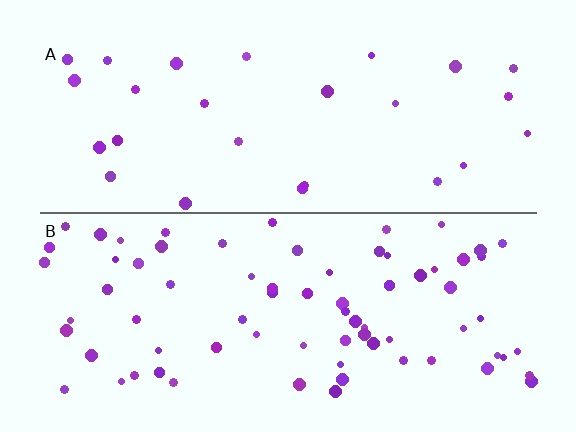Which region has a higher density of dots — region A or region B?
B (the bottom).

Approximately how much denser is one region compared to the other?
Approximately 2.8× — region B over region A.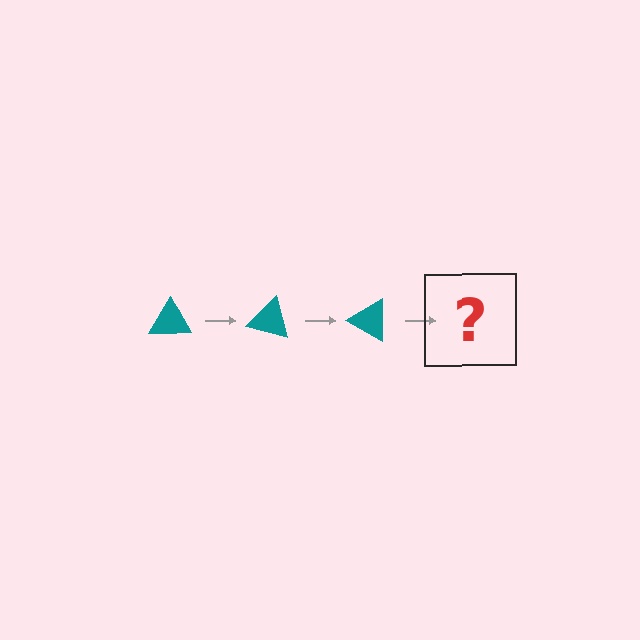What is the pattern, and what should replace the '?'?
The pattern is that the triangle rotates 15 degrees each step. The '?' should be a teal triangle rotated 45 degrees.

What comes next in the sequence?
The next element should be a teal triangle rotated 45 degrees.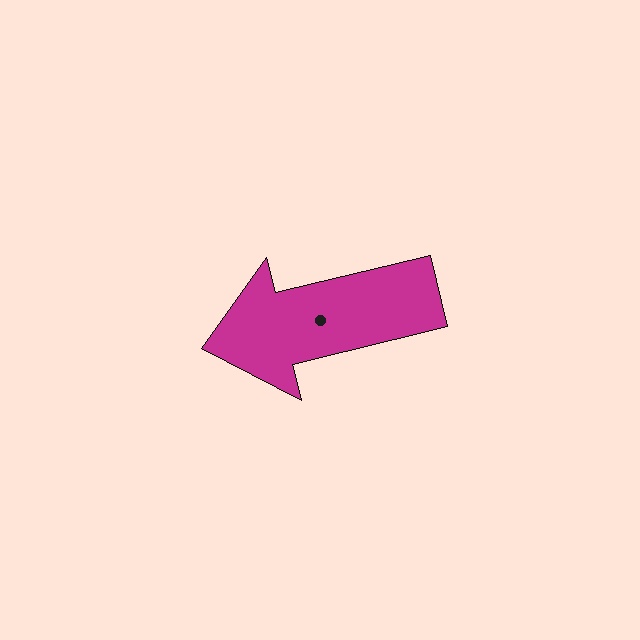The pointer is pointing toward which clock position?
Roughly 9 o'clock.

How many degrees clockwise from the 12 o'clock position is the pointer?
Approximately 256 degrees.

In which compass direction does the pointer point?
West.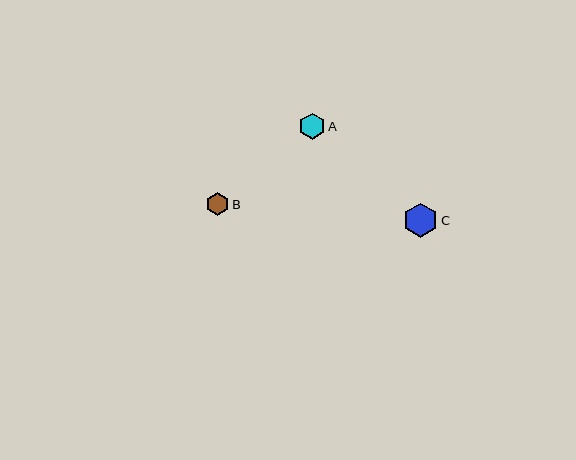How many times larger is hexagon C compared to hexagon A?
Hexagon C is approximately 1.3 times the size of hexagon A.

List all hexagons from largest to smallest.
From largest to smallest: C, A, B.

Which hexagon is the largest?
Hexagon C is the largest with a size of approximately 34 pixels.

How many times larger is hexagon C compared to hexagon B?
Hexagon C is approximately 1.4 times the size of hexagon B.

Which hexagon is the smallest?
Hexagon B is the smallest with a size of approximately 24 pixels.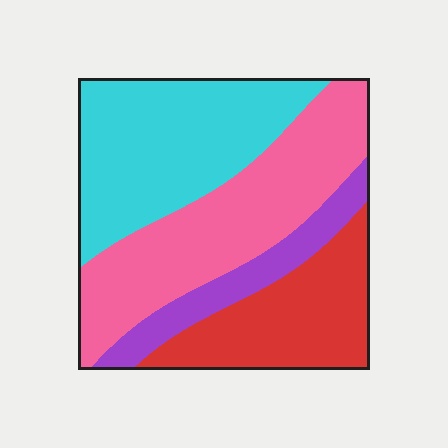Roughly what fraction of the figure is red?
Red covers roughly 20% of the figure.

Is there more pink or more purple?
Pink.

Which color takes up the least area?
Purple, at roughly 10%.